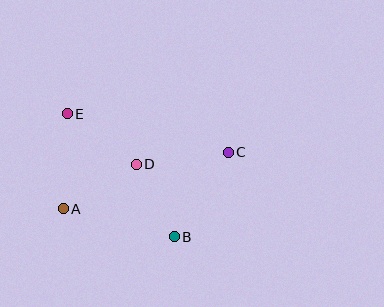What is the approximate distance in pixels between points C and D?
The distance between C and D is approximately 93 pixels.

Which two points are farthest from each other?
Points A and C are farthest from each other.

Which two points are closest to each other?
Points B and D are closest to each other.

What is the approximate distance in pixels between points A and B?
The distance between A and B is approximately 115 pixels.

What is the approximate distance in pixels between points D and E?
The distance between D and E is approximately 86 pixels.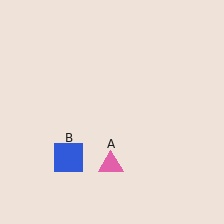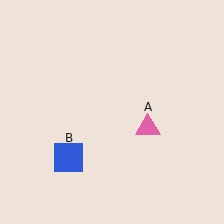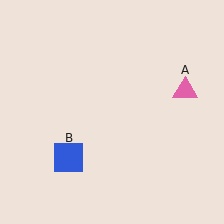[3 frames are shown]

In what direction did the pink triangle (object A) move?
The pink triangle (object A) moved up and to the right.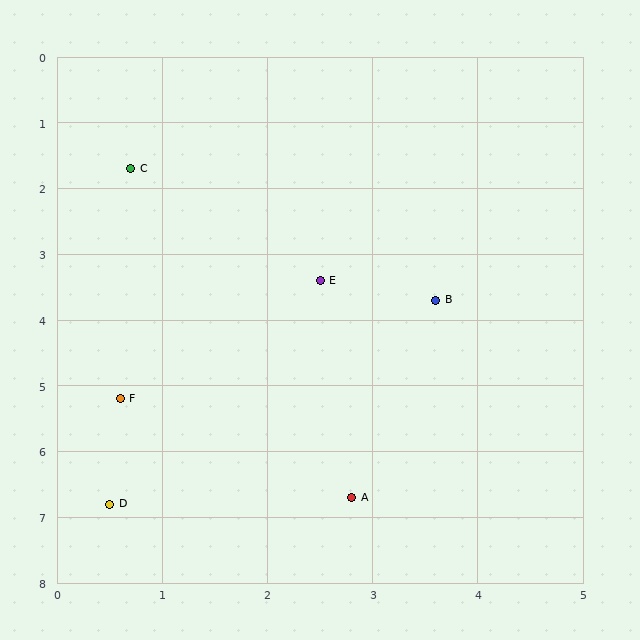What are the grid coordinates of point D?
Point D is at approximately (0.5, 6.8).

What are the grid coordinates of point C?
Point C is at approximately (0.7, 1.7).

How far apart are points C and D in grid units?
Points C and D are about 5.1 grid units apart.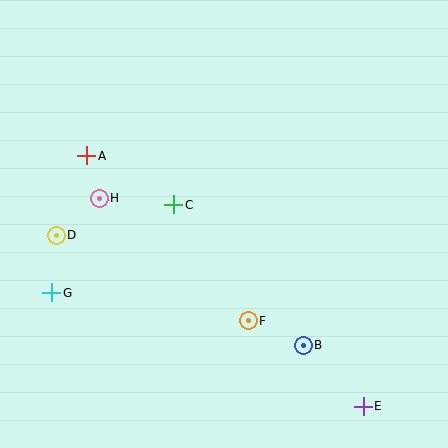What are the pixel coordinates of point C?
Point C is at (174, 205).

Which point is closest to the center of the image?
Point C at (174, 205) is closest to the center.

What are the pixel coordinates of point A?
Point A is at (87, 156).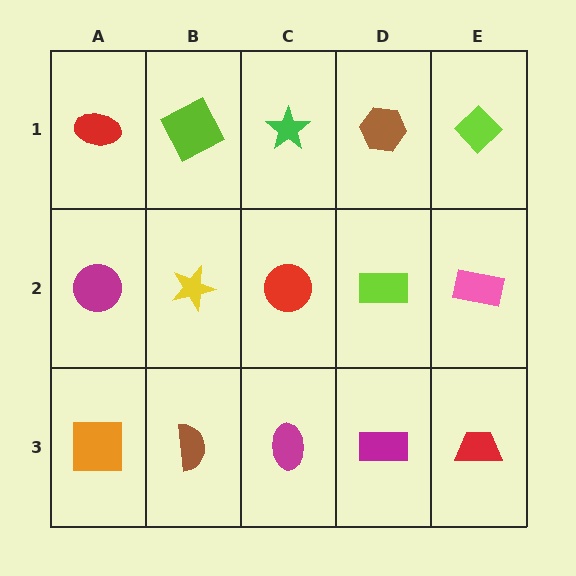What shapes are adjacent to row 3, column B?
A yellow star (row 2, column B), an orange square (row 3, column A), a magenta ellipse (row 3, column C).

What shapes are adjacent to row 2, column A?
A red ellipse (row 1, column A), an orange square (row 3, column A), a yellow star (row 2, column B).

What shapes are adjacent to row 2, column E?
A lime diamond (row 1, column E), a red trapezoid (row 3, column E), a lime rectangle (row 2, column D).